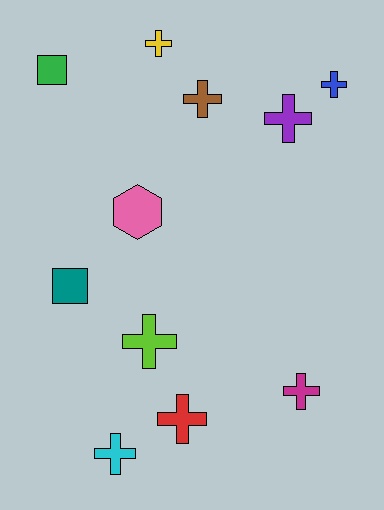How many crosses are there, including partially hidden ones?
There are 8 crosses.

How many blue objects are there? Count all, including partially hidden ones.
There is 1 blue object.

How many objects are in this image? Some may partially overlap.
There are 11 objects.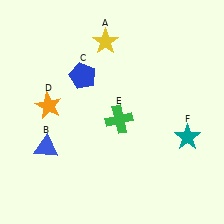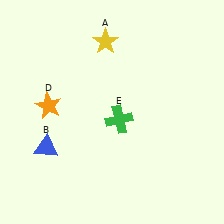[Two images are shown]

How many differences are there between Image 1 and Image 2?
There are 2 differences between the two images.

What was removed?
The blue pentagon (C), the teal star (F) were removed in Image 2.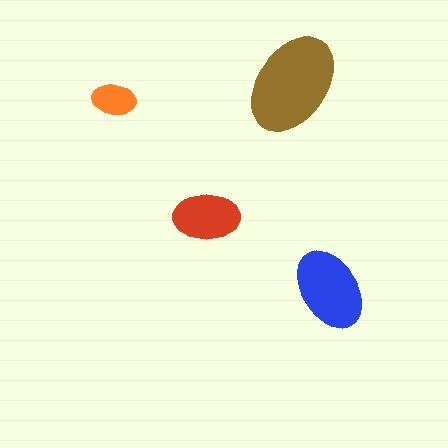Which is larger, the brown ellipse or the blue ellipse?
The brown one.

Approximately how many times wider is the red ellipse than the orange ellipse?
About 1.5 times wider.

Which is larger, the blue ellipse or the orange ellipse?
The blue one.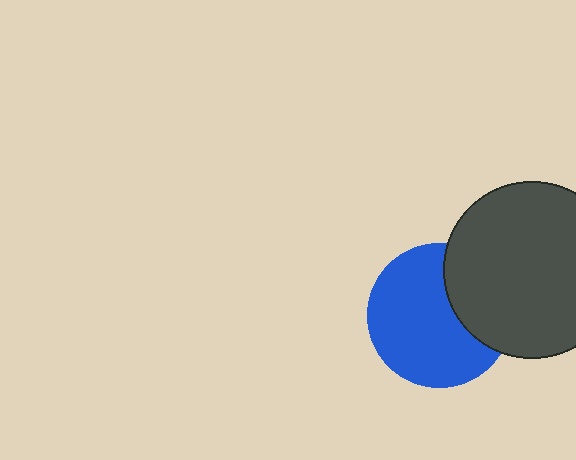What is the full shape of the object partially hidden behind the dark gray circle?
The partially hidden object is a blue circle.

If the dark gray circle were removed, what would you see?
You would see the complete blue circle.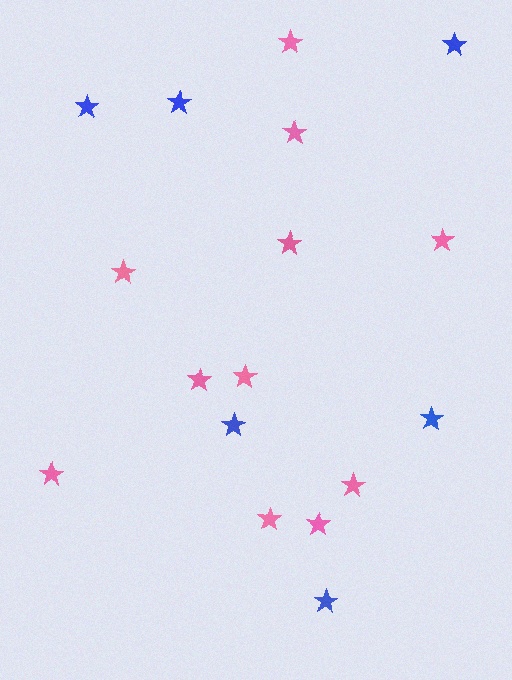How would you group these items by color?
There are 2 groups: one group of blue stars (6) and one group of pink stars (11).